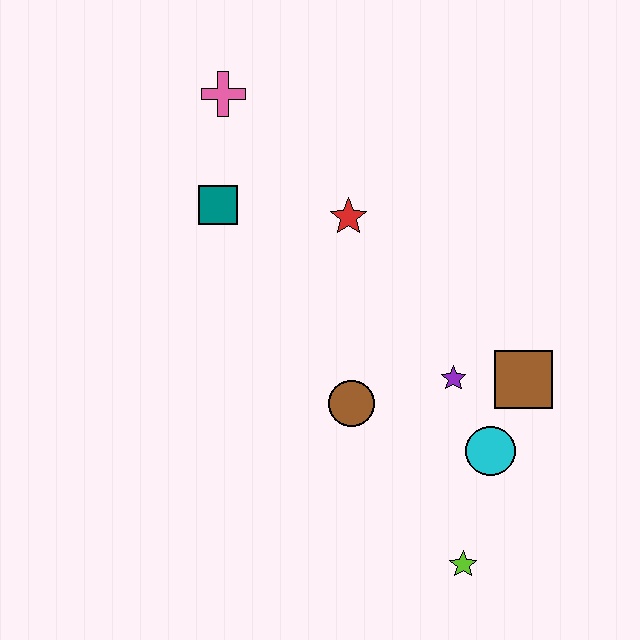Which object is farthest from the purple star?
The pink cross is farthest from the purple star.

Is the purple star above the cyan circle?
Yes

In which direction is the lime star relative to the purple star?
The lime star is below the purple star.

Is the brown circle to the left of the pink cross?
No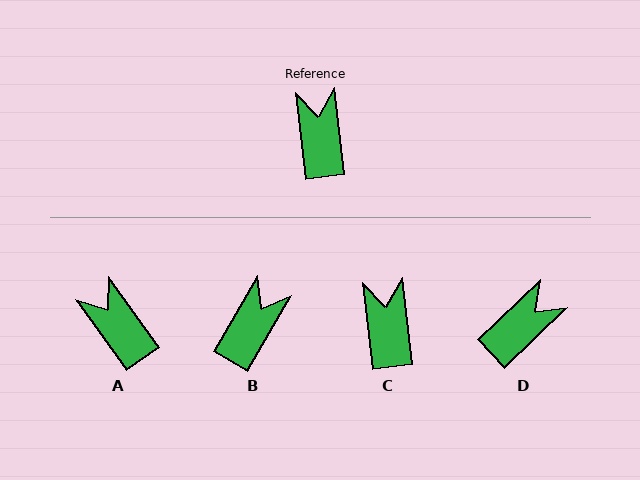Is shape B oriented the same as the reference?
No, it is off by about 37 degrees.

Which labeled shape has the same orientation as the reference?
C.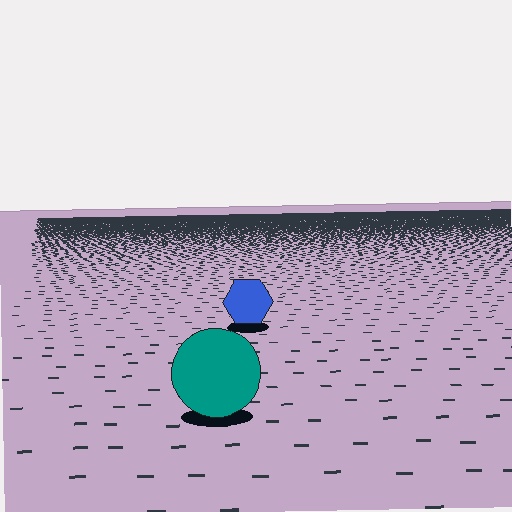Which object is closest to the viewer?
The teal circle is closest. The texture marks near it are larger and more spread out.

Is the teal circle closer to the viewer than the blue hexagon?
Yes. The teal circle is closer — you can tell from the texture gradient: the ground texture is coarser near it.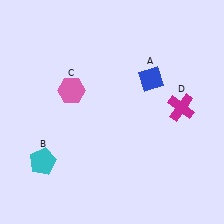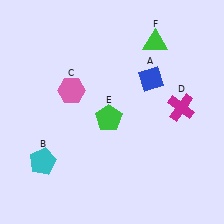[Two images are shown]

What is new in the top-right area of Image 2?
A green triangle (F) was added in the top-right area of Image 2.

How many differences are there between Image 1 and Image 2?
There are 2 differences between the two images.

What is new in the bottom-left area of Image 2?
A green pentagon (E) was added in the bottom-left area of Image 2.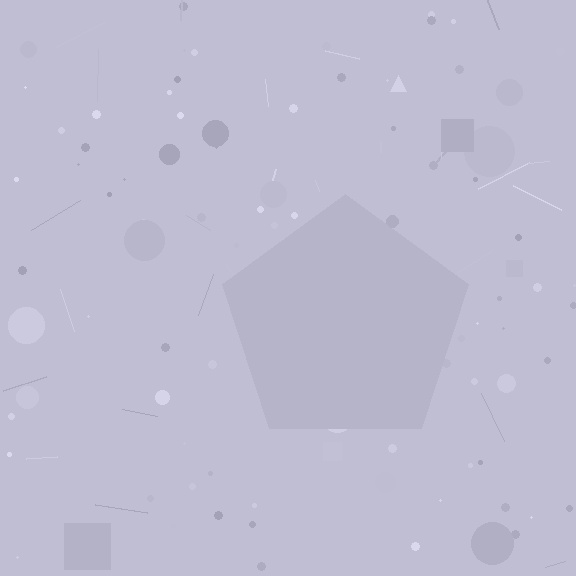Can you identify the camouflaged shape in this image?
The camouflaged shape is a pentagon.